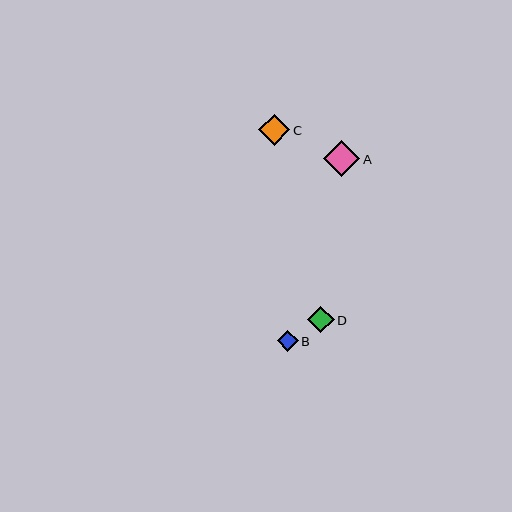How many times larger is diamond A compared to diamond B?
Diamond A is approximately 1.8 times the size of diamond B.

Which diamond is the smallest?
Diamond B is the smallest with a size of approximately 20 pixels.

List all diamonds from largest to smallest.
From largest to smallest: A, C, D, B.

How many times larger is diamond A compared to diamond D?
Diamond A is approximately 1.4 times the size of diamond D.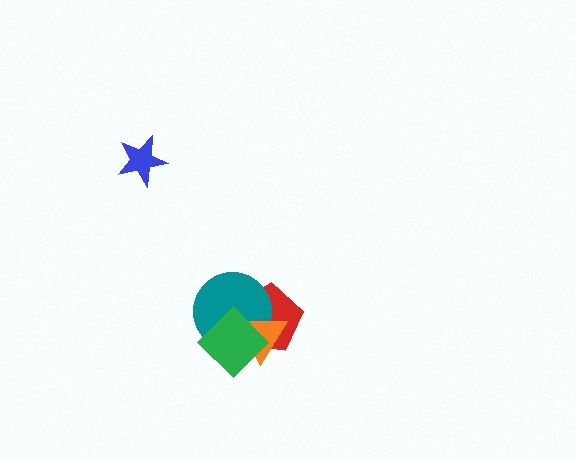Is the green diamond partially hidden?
No, no other shape covers it.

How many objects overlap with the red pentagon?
3 objects overlap with the red pentagon.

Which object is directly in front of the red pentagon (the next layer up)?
The teal circle is directly in front of the red pentagon.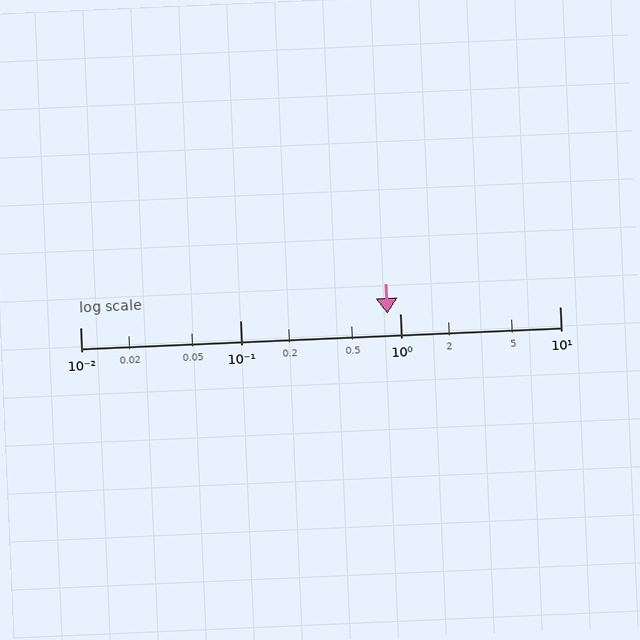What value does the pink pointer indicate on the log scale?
The pointer indicates approximately 0.83.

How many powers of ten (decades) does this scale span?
The scale spans 3 decades, from 0.01 to 10.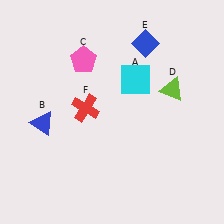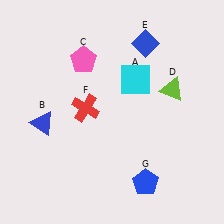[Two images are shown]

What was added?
A blue pentagon (G) was added in Image 2.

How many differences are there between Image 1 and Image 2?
There is 1 difference between the two images.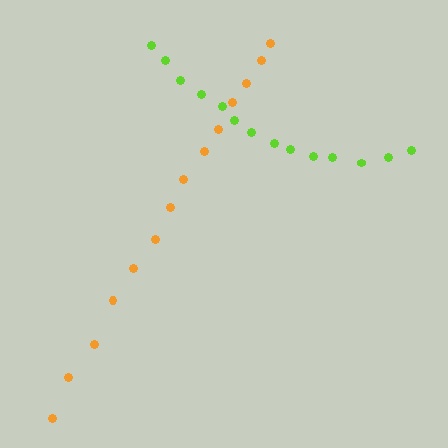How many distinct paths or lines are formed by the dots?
There are 2 distinct paths.